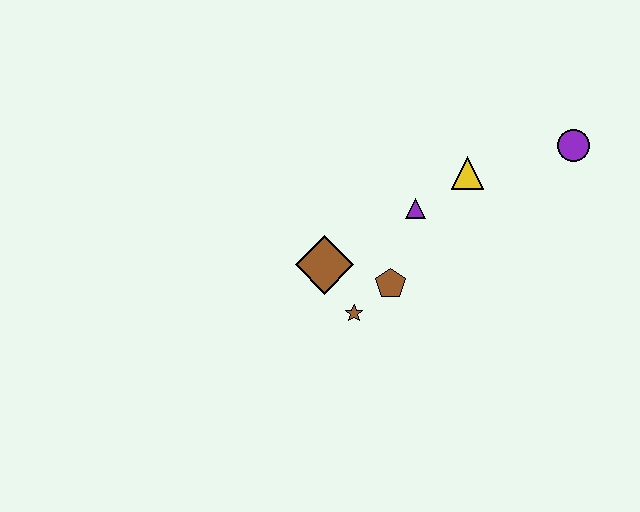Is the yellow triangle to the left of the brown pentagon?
No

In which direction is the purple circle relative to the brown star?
The purple circle is to the right of the brown star.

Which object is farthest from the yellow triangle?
The brown star is farthest from the yellow triangle.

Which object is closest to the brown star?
The brown pentagon is closest to the brown star.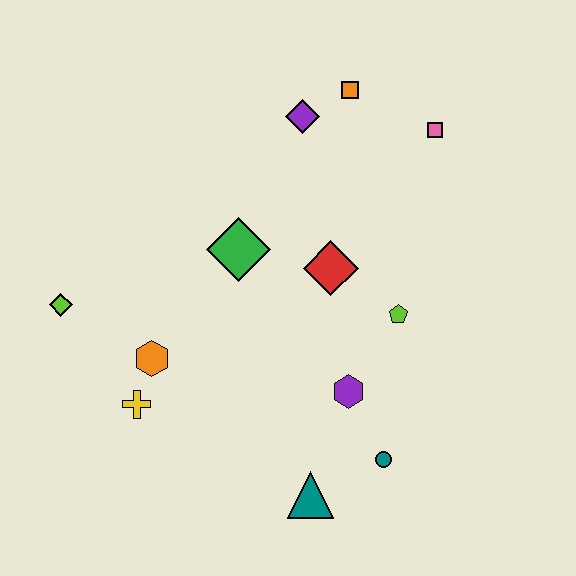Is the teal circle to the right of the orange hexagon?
Yes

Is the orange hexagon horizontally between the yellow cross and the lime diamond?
No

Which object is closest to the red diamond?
The lime pentagon is closest to the red diamond.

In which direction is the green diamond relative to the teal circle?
The green diamond is above the teal circle.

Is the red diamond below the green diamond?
Yes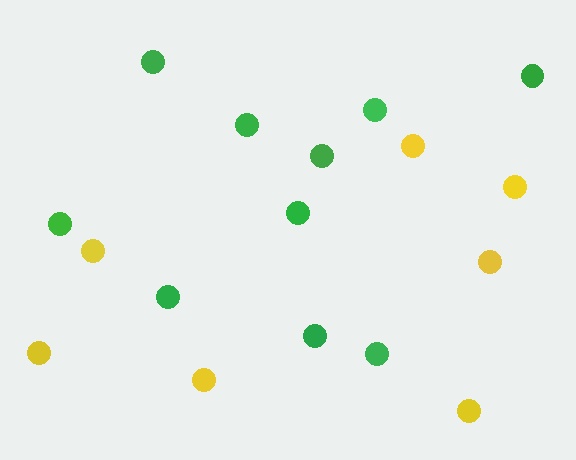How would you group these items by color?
There are 2 groups: one group of yellow circles (7) and one group of green circles (10).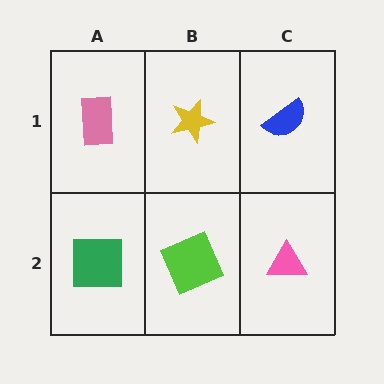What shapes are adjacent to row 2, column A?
A pink rectangle (row 1, column A), a lime square (row 2, column B).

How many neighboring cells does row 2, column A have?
2.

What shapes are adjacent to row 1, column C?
A pink triangle (row 2, column C), a yellow star (row 1, column B).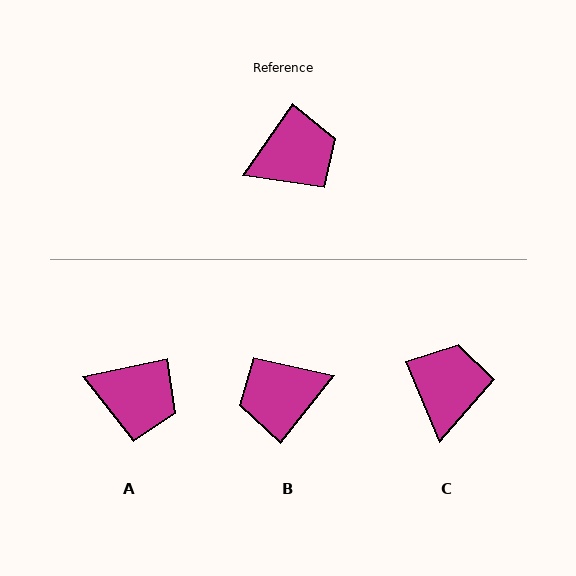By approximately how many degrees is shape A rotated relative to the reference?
Approximately 43 degrees clockwise.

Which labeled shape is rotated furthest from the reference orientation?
B, about 177 degrees away.